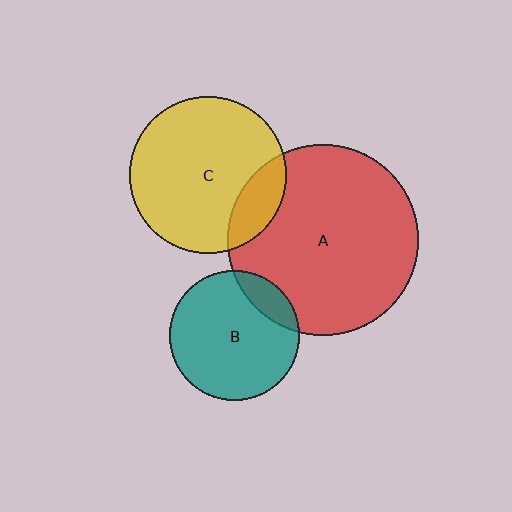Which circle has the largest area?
Circle A (red).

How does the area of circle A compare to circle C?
Approximately 1.5 times.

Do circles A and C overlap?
Yes.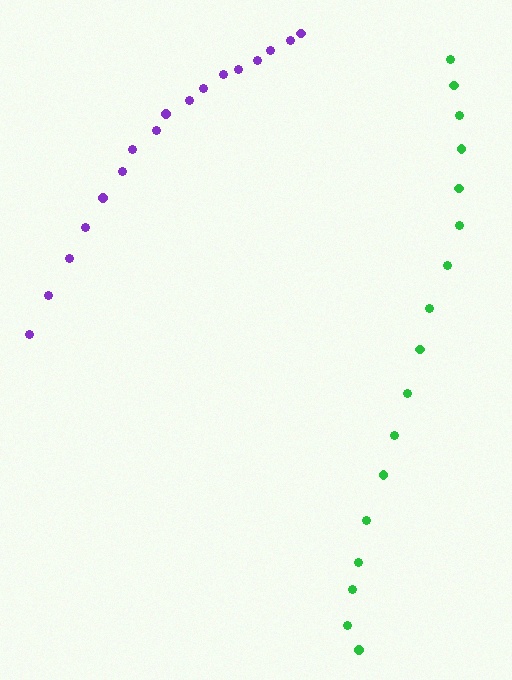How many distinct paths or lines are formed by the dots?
There are 2 distinct paths.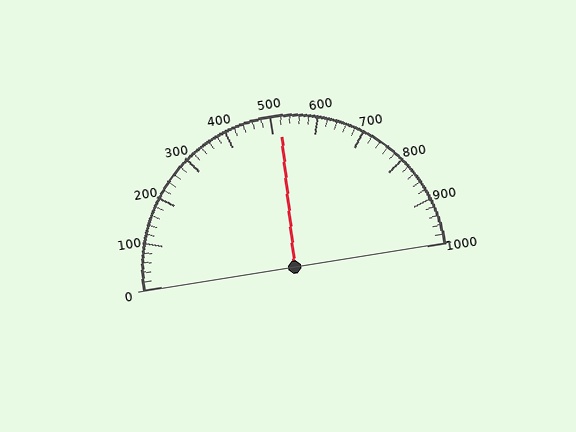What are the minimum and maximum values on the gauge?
The gauge ranges from 0 to 1000.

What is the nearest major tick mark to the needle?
The nearest major tick mark is 500.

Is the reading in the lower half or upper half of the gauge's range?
The reading is in the upper half of the range (0 to 1000).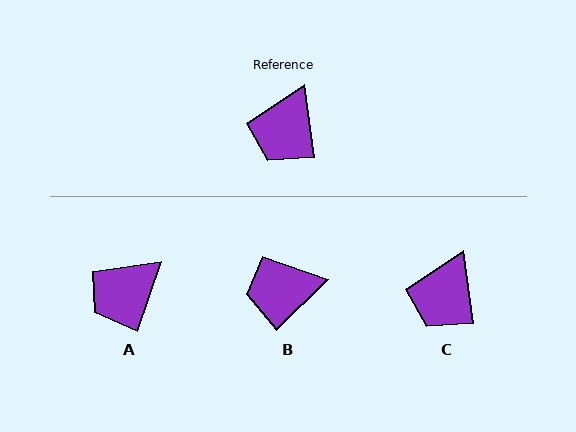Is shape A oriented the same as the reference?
No, it is off by about 27 degrees.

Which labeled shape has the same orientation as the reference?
C.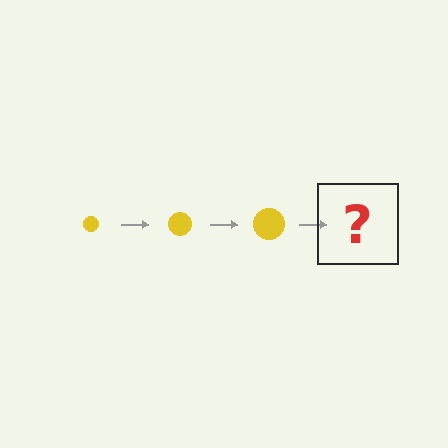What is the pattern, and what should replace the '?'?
The pattern is that the circle gets progressively larger each step. The '?' should be a yellow circle, larger than the previous one.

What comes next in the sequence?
The next element should be a yellow circle, larger than the previous one.